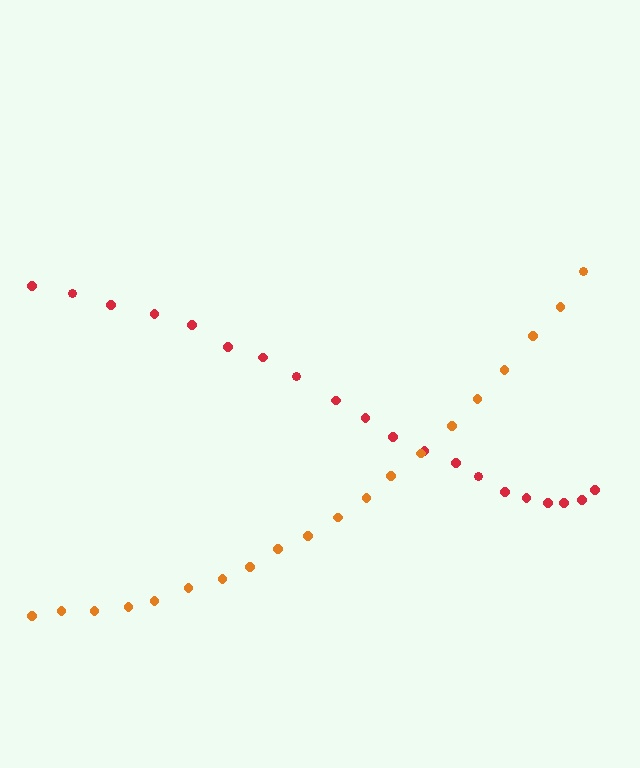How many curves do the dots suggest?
There are 2 distinct paths.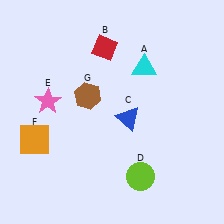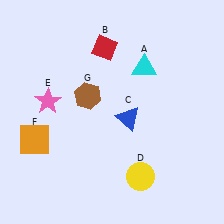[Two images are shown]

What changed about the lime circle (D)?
In Image 1, D is lime. In Image 2, it changed to yellow.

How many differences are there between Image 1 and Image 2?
There is 1 difference between the two images.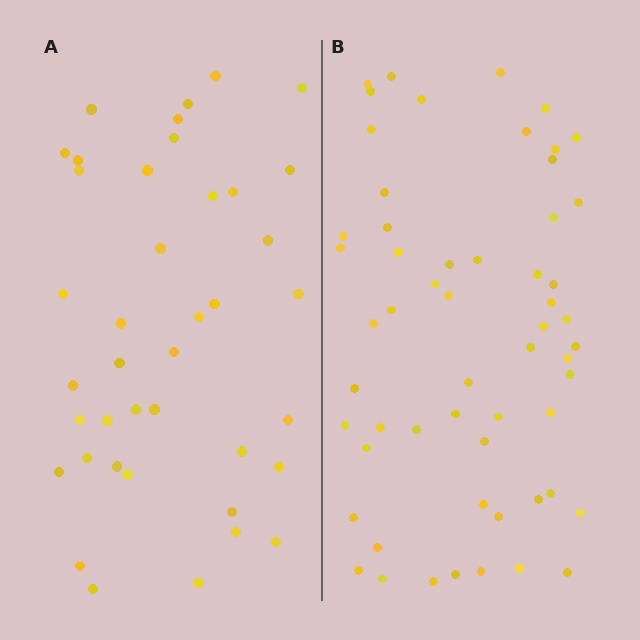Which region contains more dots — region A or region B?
Region B (the right region) has more dots.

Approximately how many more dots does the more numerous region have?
Region B has approximately 15 more dots than region A.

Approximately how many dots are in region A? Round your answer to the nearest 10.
About 40 dots.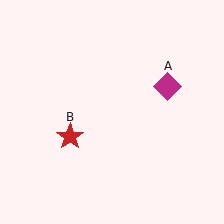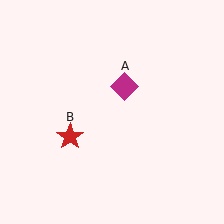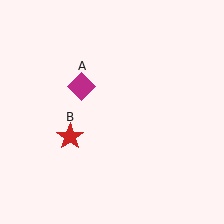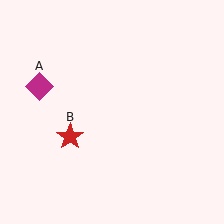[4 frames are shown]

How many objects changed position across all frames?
1 object changed position: magenta diamond (object A).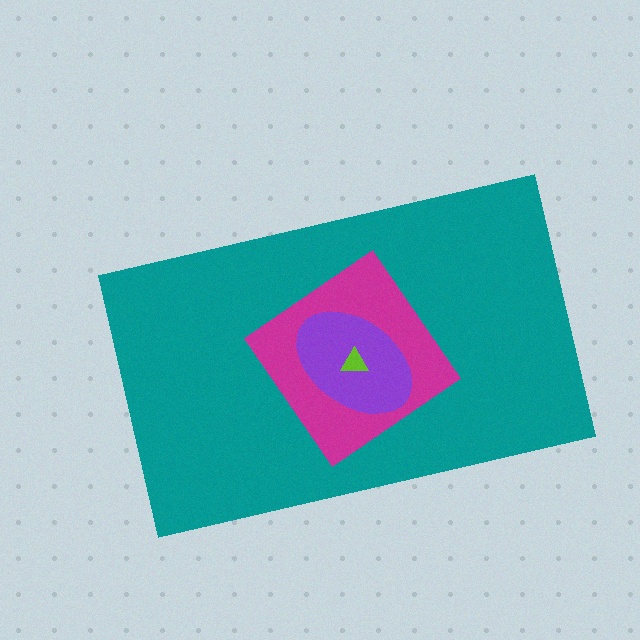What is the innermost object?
The lime triangle.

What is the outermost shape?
The teal rectangle.